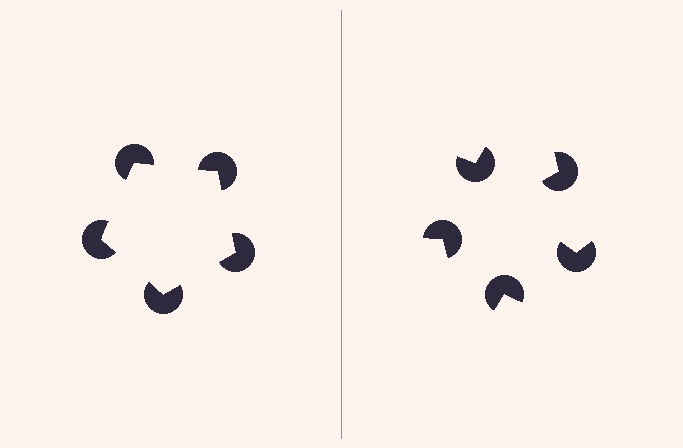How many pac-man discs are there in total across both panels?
10 — 5 on each side.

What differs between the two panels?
The pac-man discs are positioned identically on both sides; only the wedge orientations differ. On the left they align to a pentagon; on the right they are misaligned.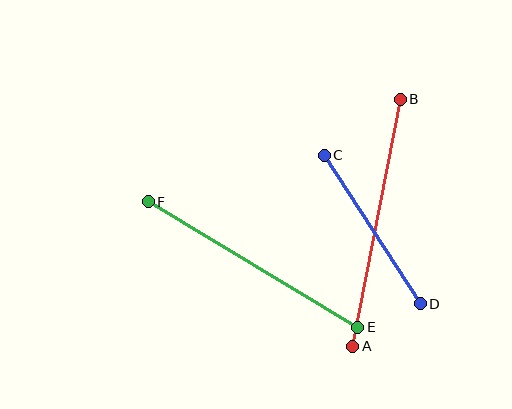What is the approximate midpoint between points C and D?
The midpoint is at approximately (372, 229) pixels.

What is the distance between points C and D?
The distance is approximately 177 pixels.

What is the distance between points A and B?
The distance is approximately 251 pixels.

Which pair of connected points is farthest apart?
Points A and B are farthest apart.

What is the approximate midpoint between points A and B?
The midpoint is at approximately (377, 223) pixels.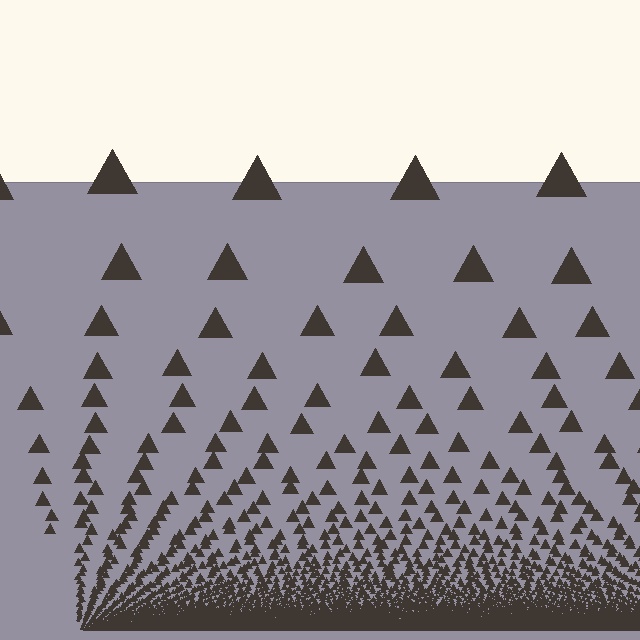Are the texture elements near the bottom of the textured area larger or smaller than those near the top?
Smaller. The gradient is inverted — elements near the bottom are smaller and denser.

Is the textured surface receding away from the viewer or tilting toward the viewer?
The surface appears to tilt toward the viewer. Texture elements get larger and sparser toward the top.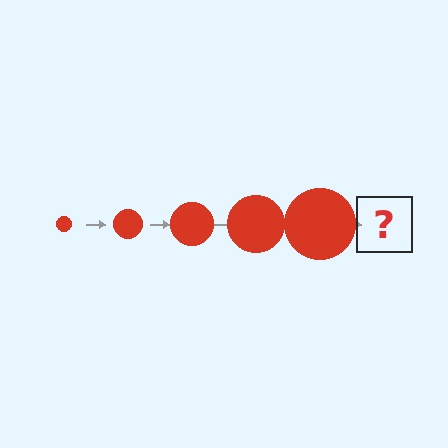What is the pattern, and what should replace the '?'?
The pattern is that the circle gets progressively larger each step. The '?' should be a red circle, larger than the previous one.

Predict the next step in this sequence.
The next step is a red circle, larger than the previous one.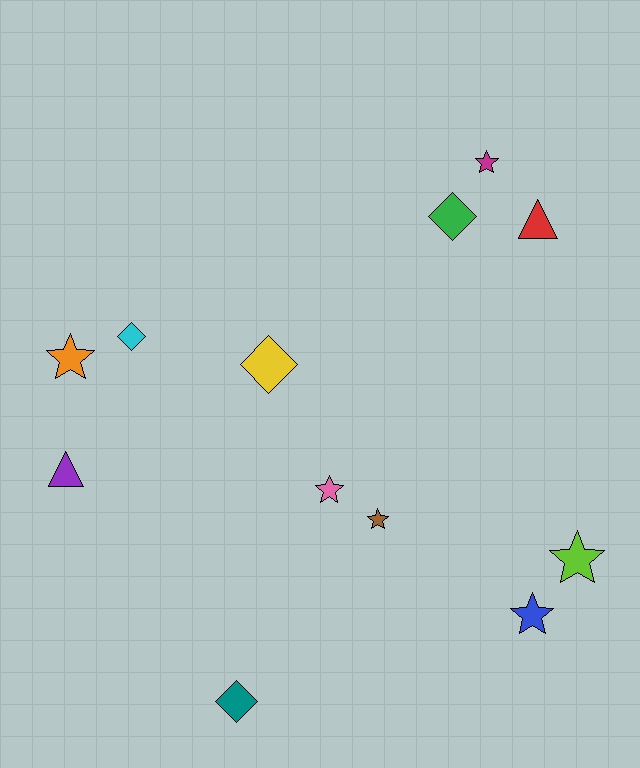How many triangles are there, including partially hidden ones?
There are 2 triangles.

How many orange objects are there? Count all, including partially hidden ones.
There is 1 orange object.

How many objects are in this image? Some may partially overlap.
There are 12 objects.